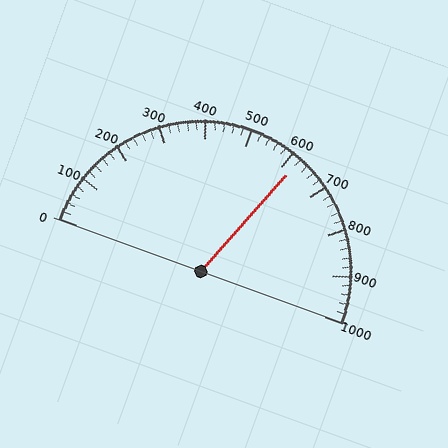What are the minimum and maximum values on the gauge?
The gauge ranges from 0 to 1000.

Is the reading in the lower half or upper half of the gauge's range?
The reading is in the upper half of the range (0 to 1000).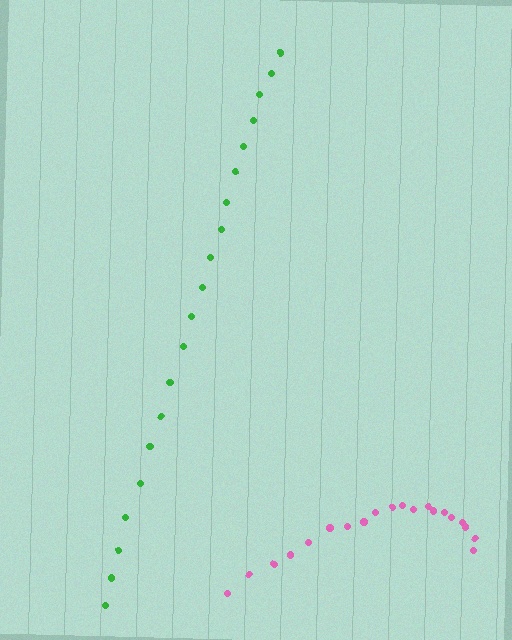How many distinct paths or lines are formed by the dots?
There are 2 distinct paths.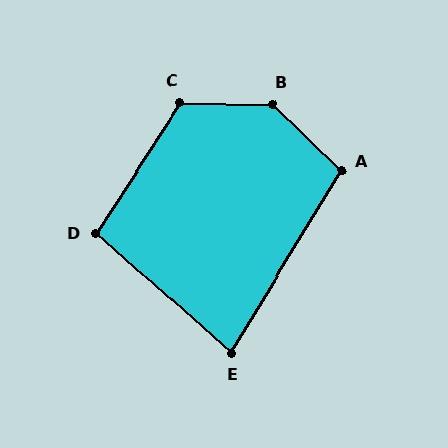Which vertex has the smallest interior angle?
E, at approximately 80 degrees.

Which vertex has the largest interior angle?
B, at approximately 137 degrees.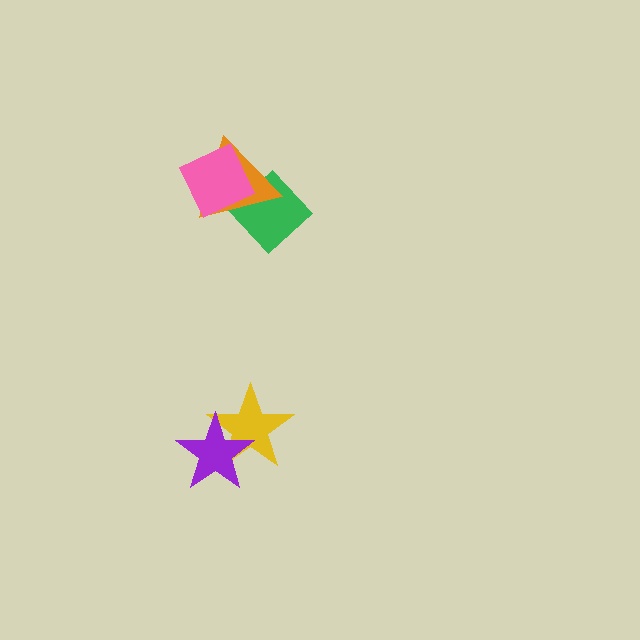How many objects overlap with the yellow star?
1 object overlaps with the yellow star.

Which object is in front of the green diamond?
The orange triangle is in front of the green diamond.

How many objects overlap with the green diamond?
1 object overlaps with the green diamond.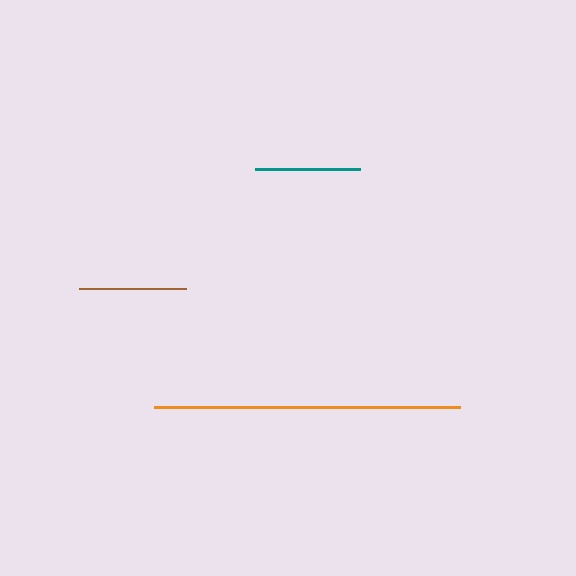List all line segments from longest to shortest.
From longest to shortest: orange, brown, teal.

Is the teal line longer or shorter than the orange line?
The orange line is longer than the teal line.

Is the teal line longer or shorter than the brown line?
The brown line is longer than the teal line.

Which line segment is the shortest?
The teal line is the shortest at approximately 105 pixels.